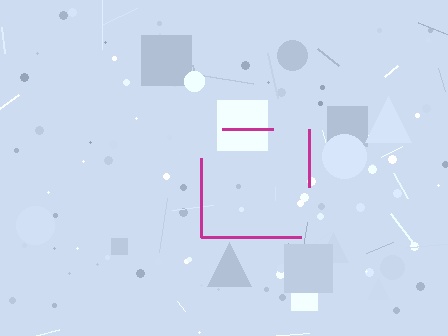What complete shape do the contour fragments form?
The contour fragments form a square.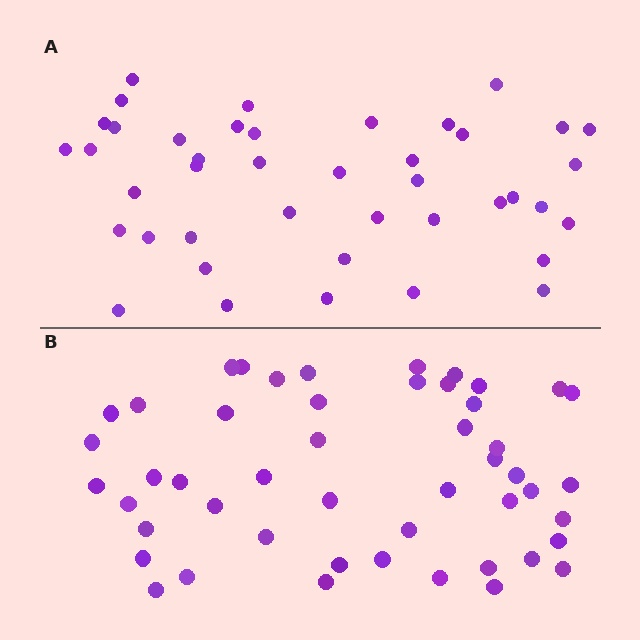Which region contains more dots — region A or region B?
Region B (the bottom region) has more dots.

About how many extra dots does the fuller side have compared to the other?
Region B has roughly 8 or so more dots than region A.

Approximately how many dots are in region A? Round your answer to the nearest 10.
About 40 dots. (The exact count is 42, which rounds to 40.)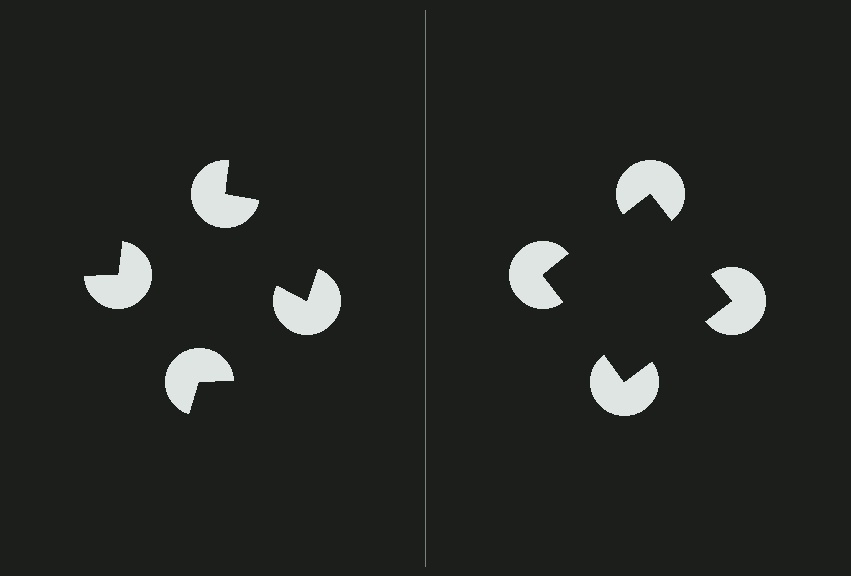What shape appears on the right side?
An illusory square.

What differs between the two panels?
The pac-man discs are positioned identically on both sides; only the wedge orientations differ. On the right they align to a square; on the left they are misaligned.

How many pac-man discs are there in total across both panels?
8 — 4 on each side.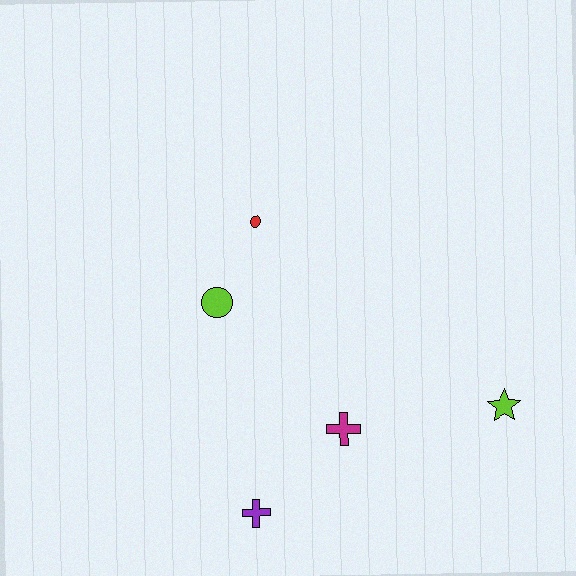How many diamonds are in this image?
There are no diamonds.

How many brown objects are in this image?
There are no brown objects.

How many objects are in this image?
There are 5 objects.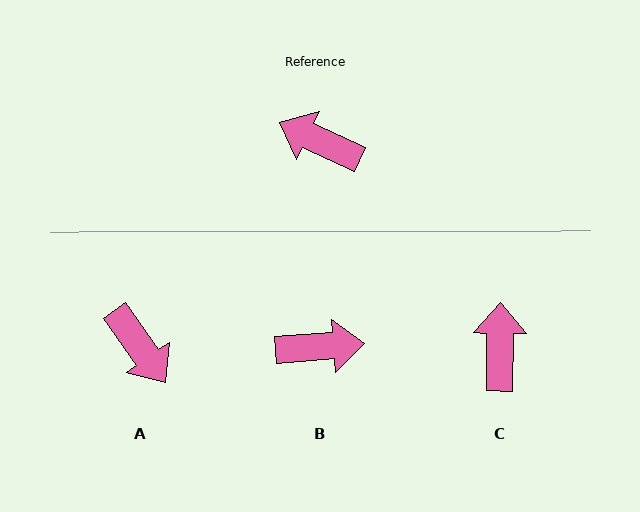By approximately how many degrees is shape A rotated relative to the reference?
Approximately 150 degrees counter-clockwise.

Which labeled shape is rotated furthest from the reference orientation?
B, about 151 degrees away.